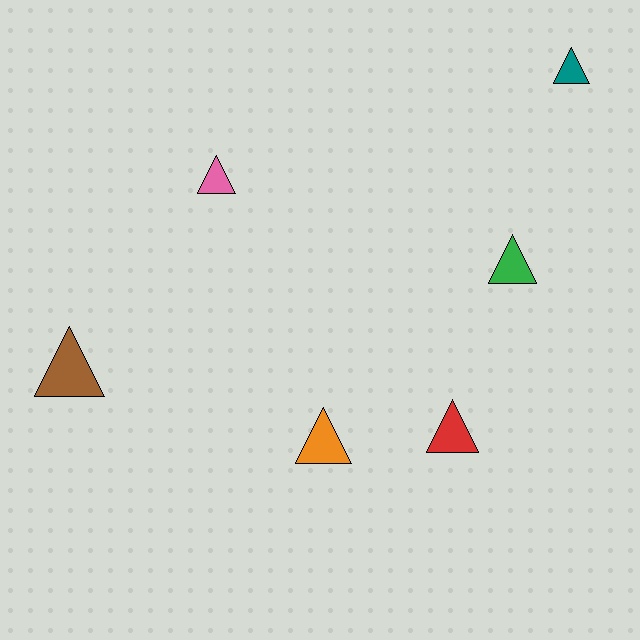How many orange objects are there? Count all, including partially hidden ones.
There is 1 orange object.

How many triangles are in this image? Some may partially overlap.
There are 6 triangles.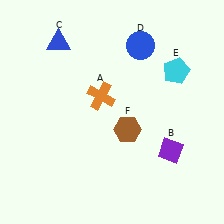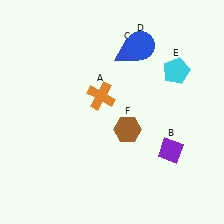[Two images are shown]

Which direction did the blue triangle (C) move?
The blue triangle (C) moved right.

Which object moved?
The blue triangle (C) moved right.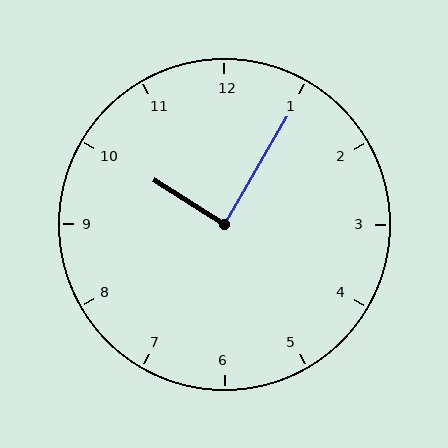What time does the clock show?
10:05.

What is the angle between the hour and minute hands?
Approximately 88 degrees.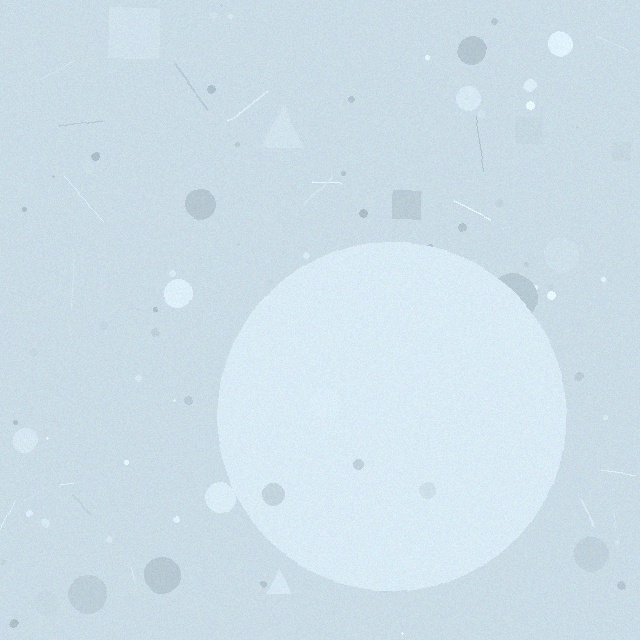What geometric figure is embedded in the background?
A circle is embedded in the background.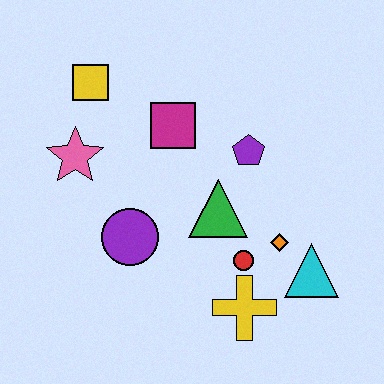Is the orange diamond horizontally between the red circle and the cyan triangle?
Yes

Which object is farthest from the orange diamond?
The yellow square is farthest from the orange diamond.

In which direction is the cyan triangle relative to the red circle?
The cyan triangle is to the right of the red circle.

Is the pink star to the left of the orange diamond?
Yes